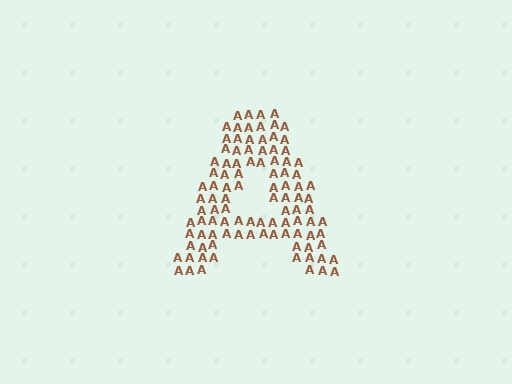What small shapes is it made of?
It is made of small letter A's.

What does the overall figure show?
The overall figure shows the letter A.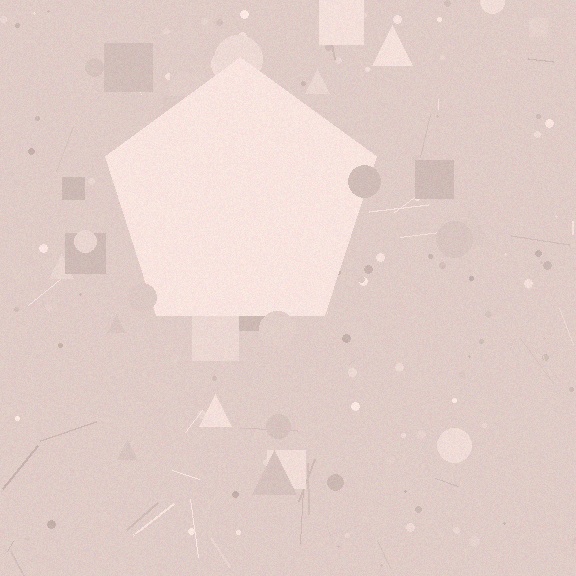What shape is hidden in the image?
A pentagon is hidden in the image.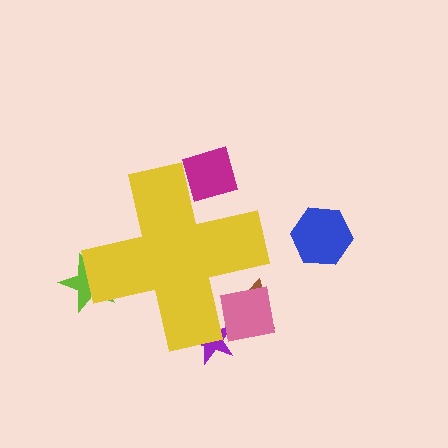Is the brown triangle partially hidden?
Yes, the brown triangle is partially hidden behind the yellow cross.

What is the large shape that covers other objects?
A yellow cross.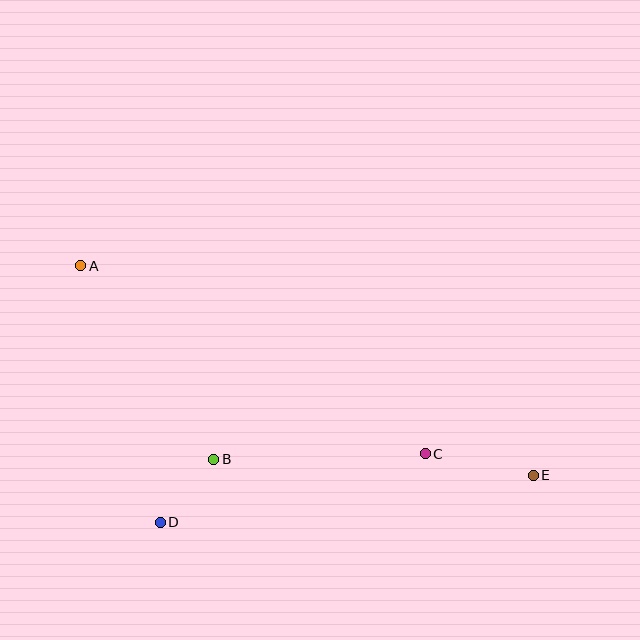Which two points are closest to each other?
Points B and D are closest to each other.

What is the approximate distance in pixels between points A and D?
The distance between A and D is approximately 269 pixels.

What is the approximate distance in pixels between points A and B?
The distance between A and B is approximately 235 pixels.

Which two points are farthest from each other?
Points A and E are farthest from each other.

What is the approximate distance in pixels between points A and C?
The distance between A and C is approximately 393 pixels.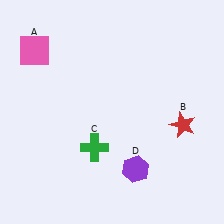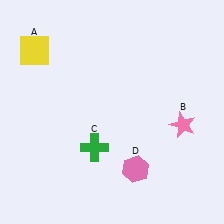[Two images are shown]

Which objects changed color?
A changed from pink to yellow. B changed from red to pink. D changed from purple to pink.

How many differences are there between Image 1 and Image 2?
There are 3 differences between the two images.